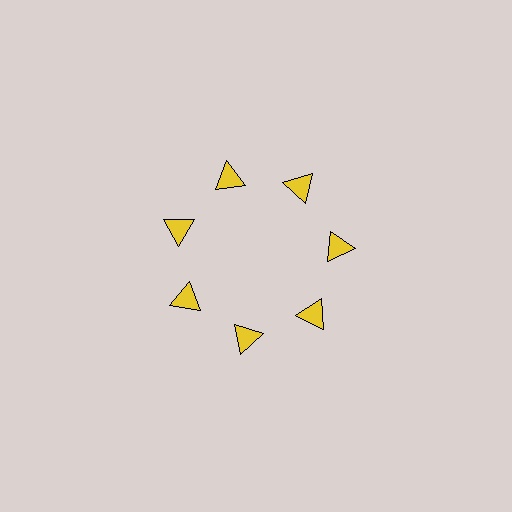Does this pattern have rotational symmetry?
Yes, this pattern has 7-fold rotational symmetry. It looks the same after rotating 51 degrees around the center.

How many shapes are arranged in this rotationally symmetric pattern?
There are 7 shapes, arranged in 7 groups of 1.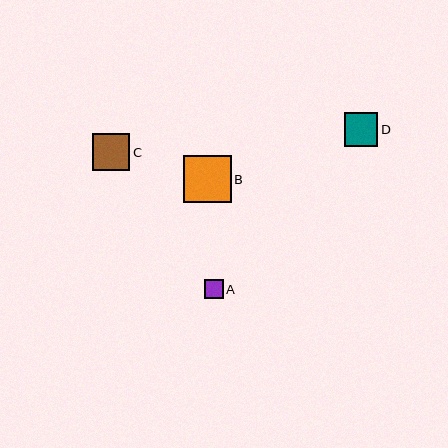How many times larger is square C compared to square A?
Square C is approximately 2.0 times the size of square A.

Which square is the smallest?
Square A is the smallest with a size of approximately 18 pixels.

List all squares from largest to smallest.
From largest to smallest: B, C, D, A.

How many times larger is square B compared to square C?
Square B is approximately 1.3 times the size of square C.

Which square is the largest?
Square B is the largest with a size of approximately 47 pixels.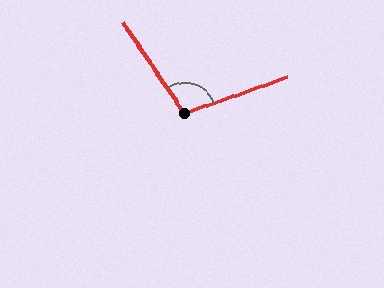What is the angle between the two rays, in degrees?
Approximately 105 degrees.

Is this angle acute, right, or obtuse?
It is obtuse.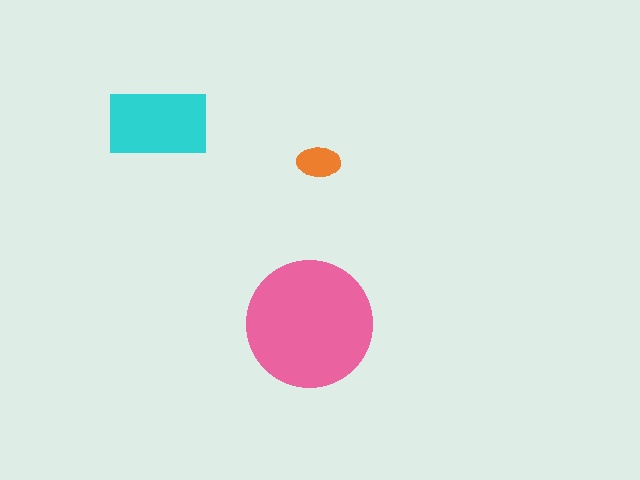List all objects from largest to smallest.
The pink circle, the cyan rectangle, the orange ellipse.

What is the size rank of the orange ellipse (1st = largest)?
3rd.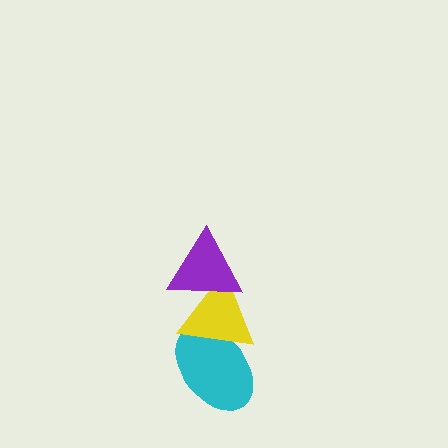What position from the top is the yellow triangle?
The yellow triangle is 2nd from the top.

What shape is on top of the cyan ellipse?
The yellow triangle is on top of the cyan ellipse.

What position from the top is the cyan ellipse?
The cyan ellipse is 3rd from the top.